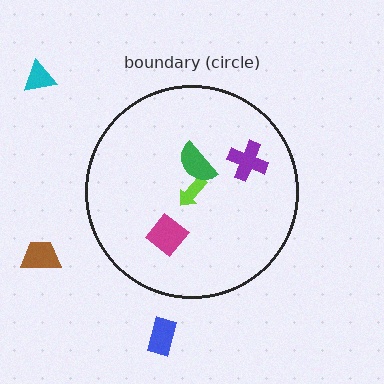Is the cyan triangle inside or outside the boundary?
Outside.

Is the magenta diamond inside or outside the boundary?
Inside.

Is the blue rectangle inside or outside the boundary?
Outside.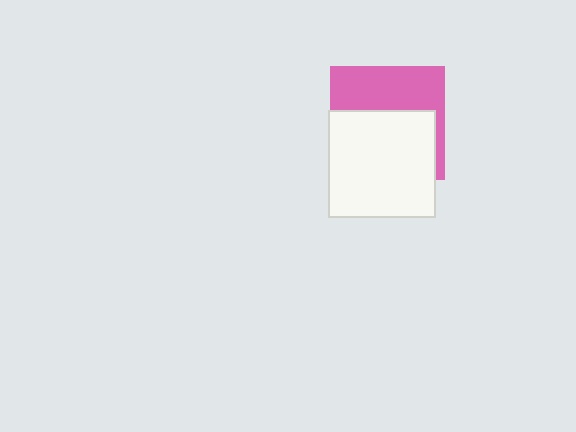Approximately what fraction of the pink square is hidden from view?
Roughly 56% of the pink square is hidden behind the white square.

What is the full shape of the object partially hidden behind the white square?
The partially hidden object is a pink square.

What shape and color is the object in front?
The object in front is a white square.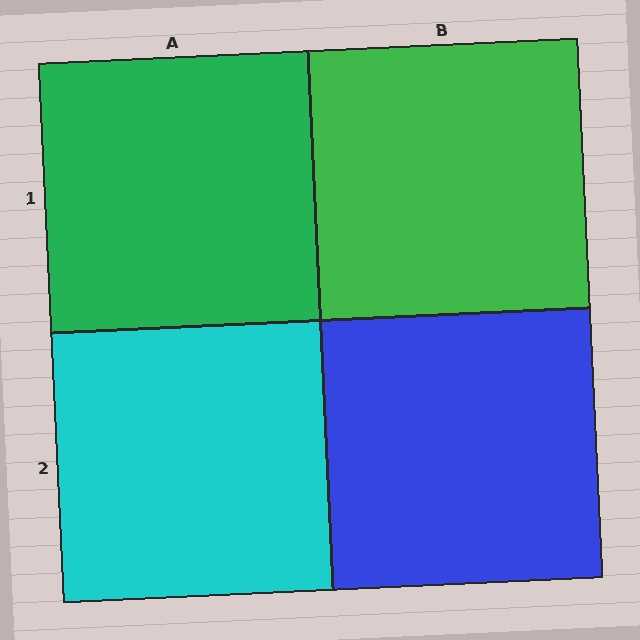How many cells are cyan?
1 cell is cyan.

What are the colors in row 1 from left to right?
Green, green.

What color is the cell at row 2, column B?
Blue.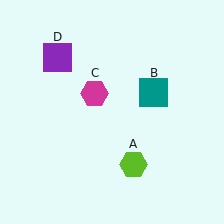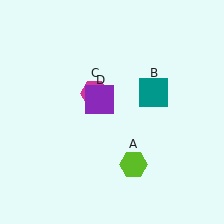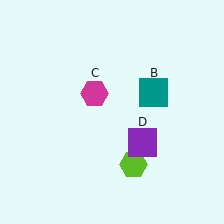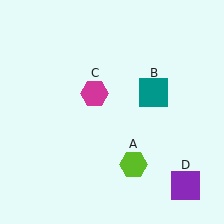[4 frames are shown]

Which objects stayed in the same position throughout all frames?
Lime hexagon (object A) and teal square (object B) and magenta hexagon (object C) remained stationary.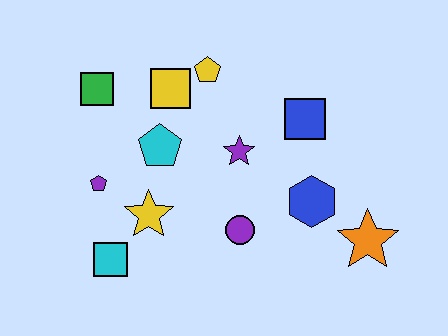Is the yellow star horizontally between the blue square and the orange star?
No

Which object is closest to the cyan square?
The yellow star is closest to the cyan square.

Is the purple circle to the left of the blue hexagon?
Yes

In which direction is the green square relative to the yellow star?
The green square is above the yellow star.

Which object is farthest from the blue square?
The cyan square is farthest from the blue square.